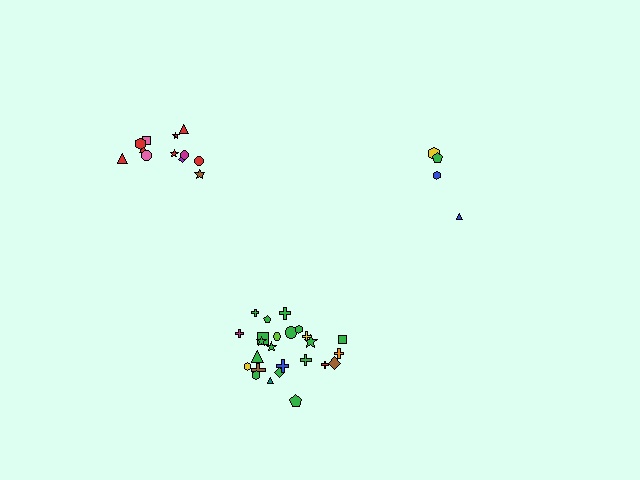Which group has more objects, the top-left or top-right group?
The top-left group.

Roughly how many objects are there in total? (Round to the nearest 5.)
Roughly 40 objects in total.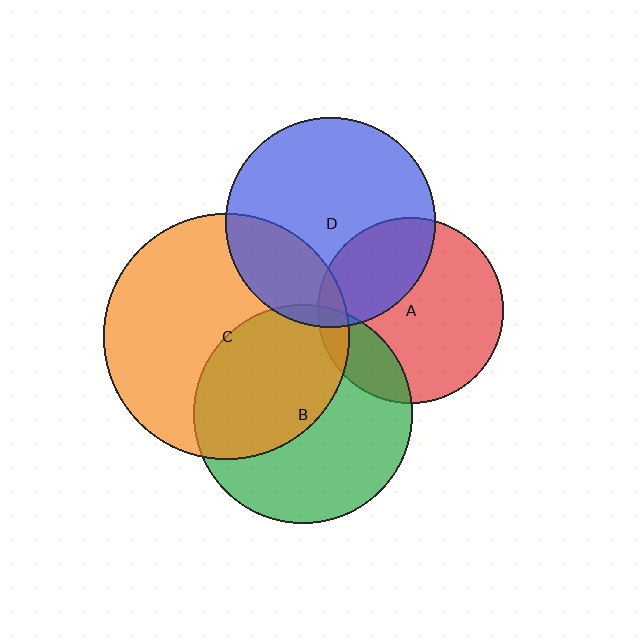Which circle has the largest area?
Circle C (orange).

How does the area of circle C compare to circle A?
Approximately 1.7 times.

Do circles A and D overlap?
Yes.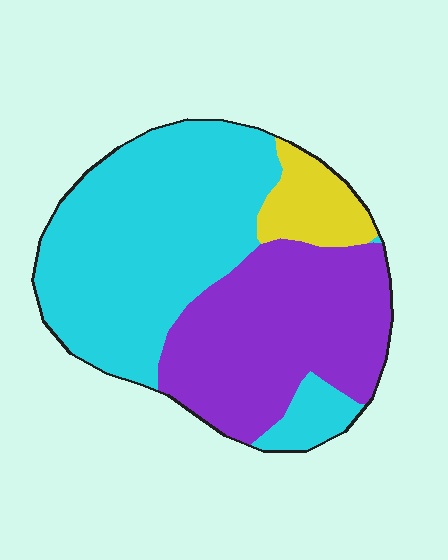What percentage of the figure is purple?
Purple takes up between a quarter and a half of the figure.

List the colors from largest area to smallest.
From largest to smallest: cyan, purple, yellow.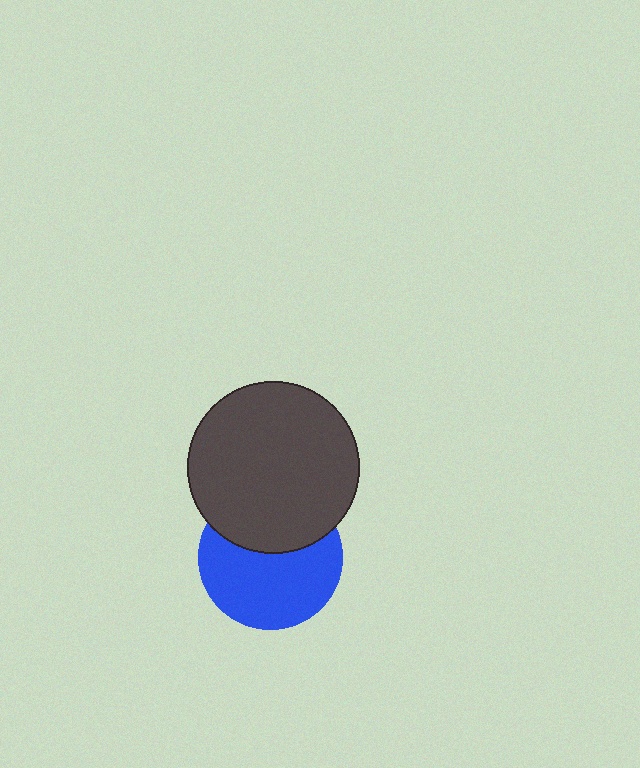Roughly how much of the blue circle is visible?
About half of it is visible (roughly 62%).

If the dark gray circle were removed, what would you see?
You would see the complete blue circle.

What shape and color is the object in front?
The object in front is a dark gray circle.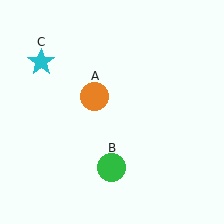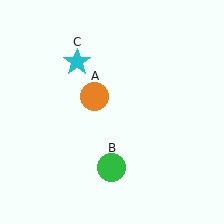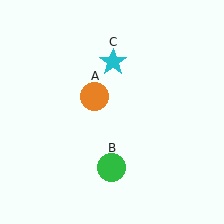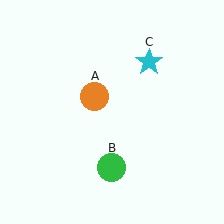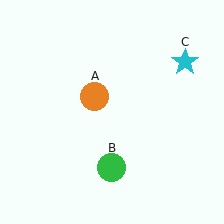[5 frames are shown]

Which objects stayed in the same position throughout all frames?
Orange circle (object A) and green circle (object B) remained stationary.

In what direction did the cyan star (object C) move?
The cyan star (object C) moved right.